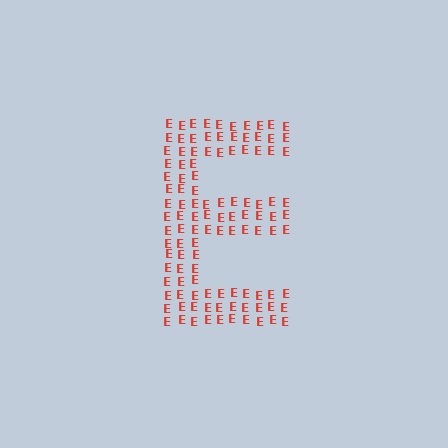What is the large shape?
The large shape is the letter E.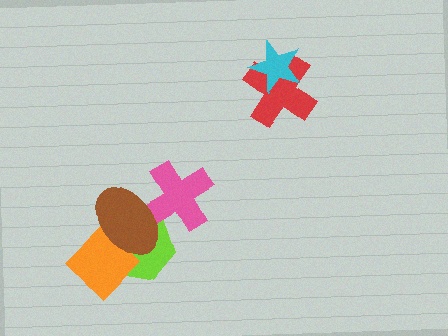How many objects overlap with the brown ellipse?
3 objects overlap with the brown ellipse.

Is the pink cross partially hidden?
Yes, it is partially covered by another shape.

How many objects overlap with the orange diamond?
2 objects overlap with the orange diamond.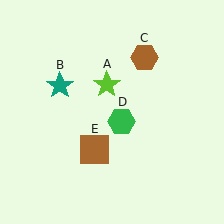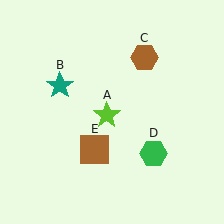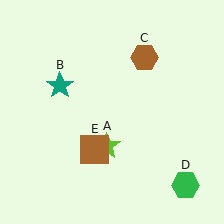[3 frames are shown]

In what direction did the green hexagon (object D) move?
The green hexagon (object D) moved down and to the right.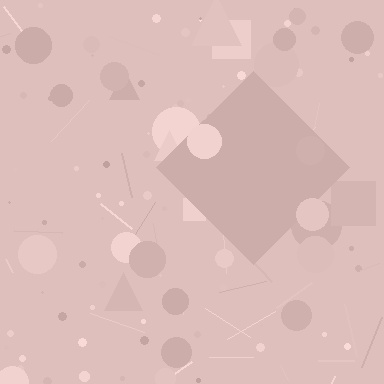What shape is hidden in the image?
A diamond is hidden in the image.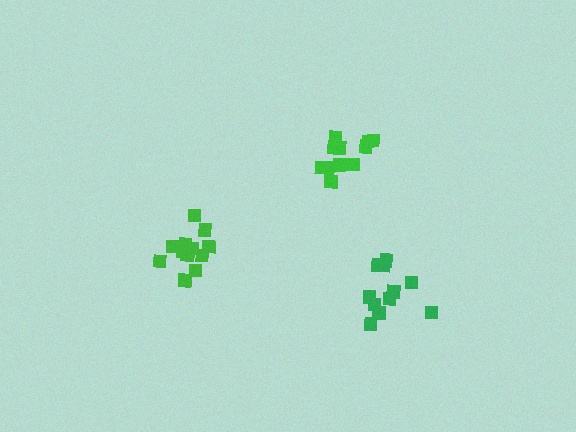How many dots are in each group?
Group 1: 11 dots, Group 2: 11 dots, Group 3: 13 dots (35 total).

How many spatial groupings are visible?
There are 3 spatial groupings.